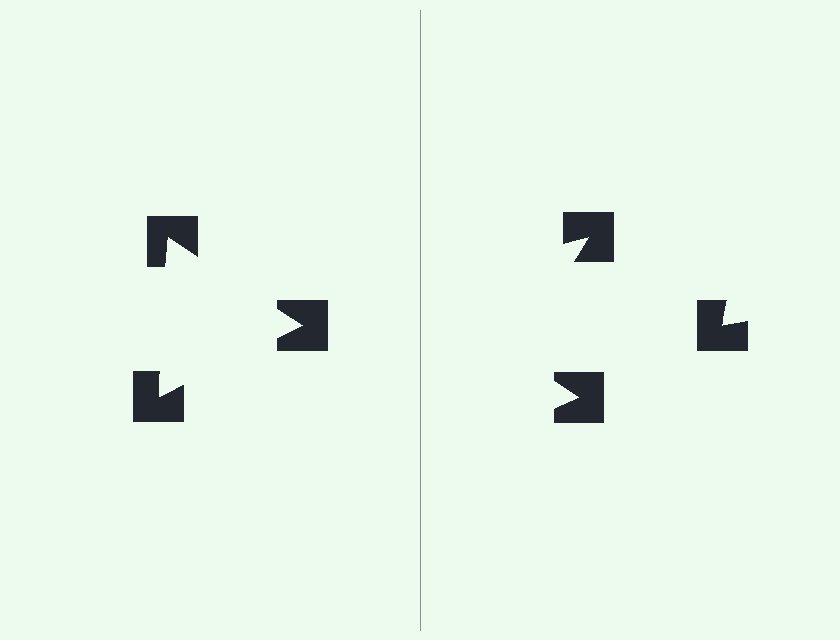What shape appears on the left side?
An illusory triangle.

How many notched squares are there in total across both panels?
6 — 3 on each side.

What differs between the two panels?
The notched squares are positioned identically on both sides; only the wedge orientations differ. On the left they align to a triangle; on the right they are misaligned.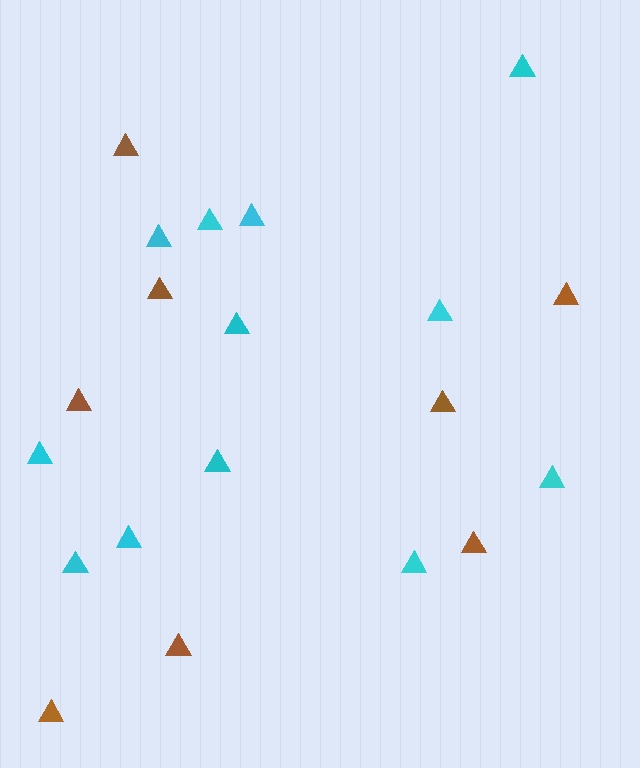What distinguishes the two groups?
There are 2 groups: one group of cyan triangles (12) and one group of brown triangles (8).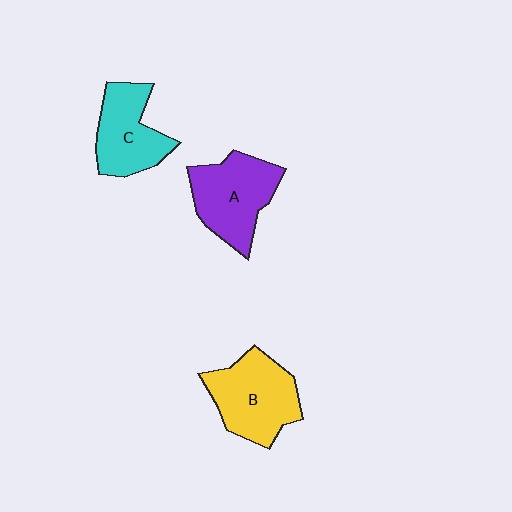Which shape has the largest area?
Shape B (yellow).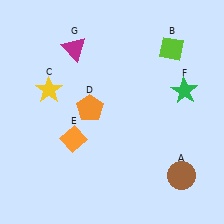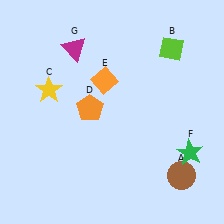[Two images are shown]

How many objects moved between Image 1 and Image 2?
2 objects moved between the two images.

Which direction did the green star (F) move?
The green star (F) moved down.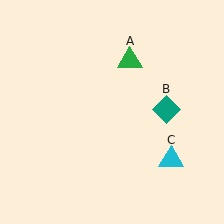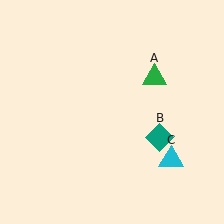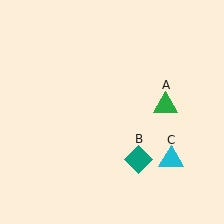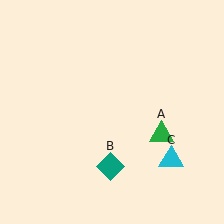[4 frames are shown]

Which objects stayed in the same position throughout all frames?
Cyan triangle (object C) remained stationary.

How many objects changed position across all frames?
2 objects changed position: green triangle (object A), teal diamond (object B).